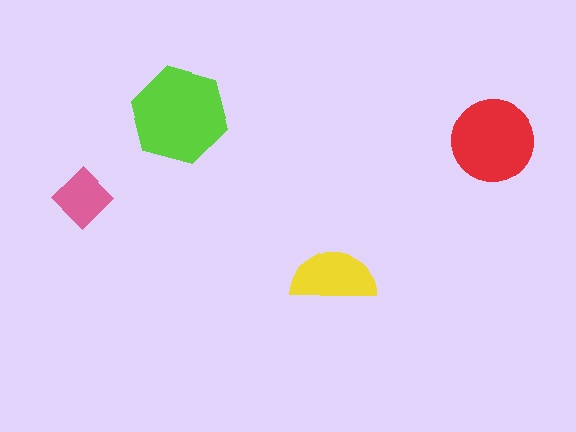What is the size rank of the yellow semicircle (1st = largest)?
3rd.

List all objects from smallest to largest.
The pink diamond, the yellow semicircle, the red circle, the lime hexagon.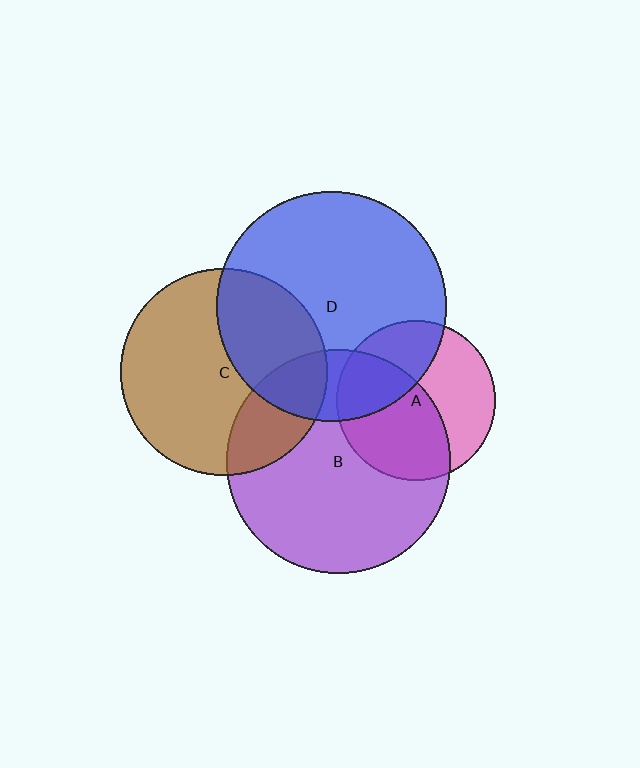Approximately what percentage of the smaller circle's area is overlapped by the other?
Approximately 35%.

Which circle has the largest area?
Circle D (blue).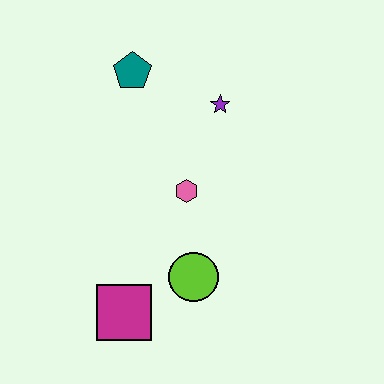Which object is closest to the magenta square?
The lime circle is closest to the magenta square.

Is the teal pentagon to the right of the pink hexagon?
No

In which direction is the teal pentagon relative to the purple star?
The teal pentagon is to the left of the purple star.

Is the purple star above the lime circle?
Yes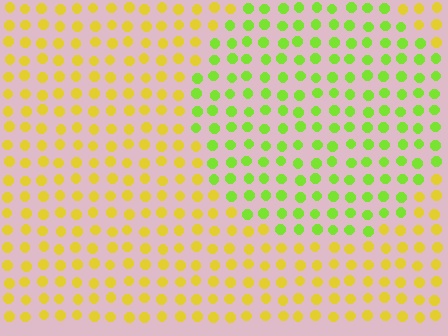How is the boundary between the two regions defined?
The boundary is defined purely by a slight shift in hue (about 43 degrees). Spacing, size, and orientation are identical on both sides.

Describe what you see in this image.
The image is filled with small yellow elements in a uniform arrangement. A circle-shaped region is visible where the elements are tinted to a slightly different hue, forming a subtle color boundary.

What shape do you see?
I see a circle.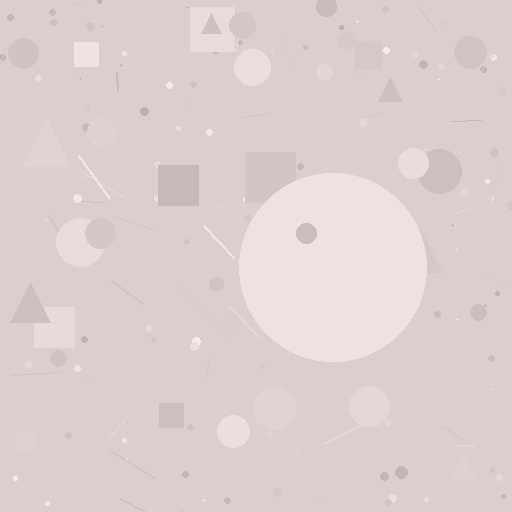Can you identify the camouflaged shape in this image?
The camouflaged shape is a circle.